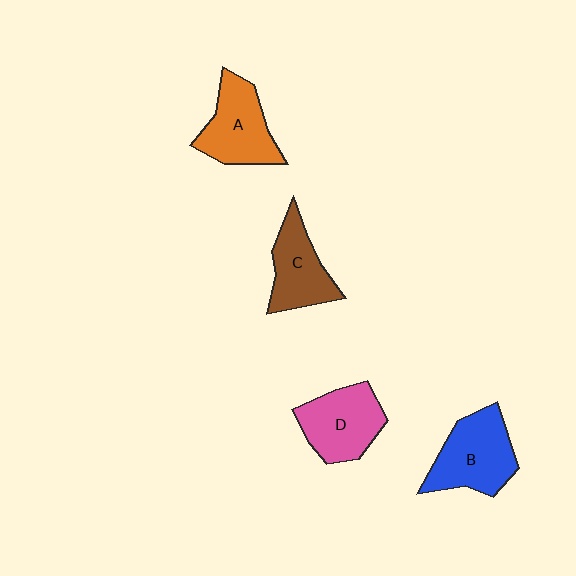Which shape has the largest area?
Shape B (blue).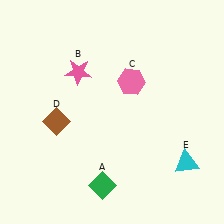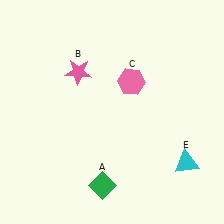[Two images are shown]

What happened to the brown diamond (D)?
The brown diamond (D) was removed in Image 2. It was in the bottom-left area of Image 1.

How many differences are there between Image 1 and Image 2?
There is 1 difference between the two images.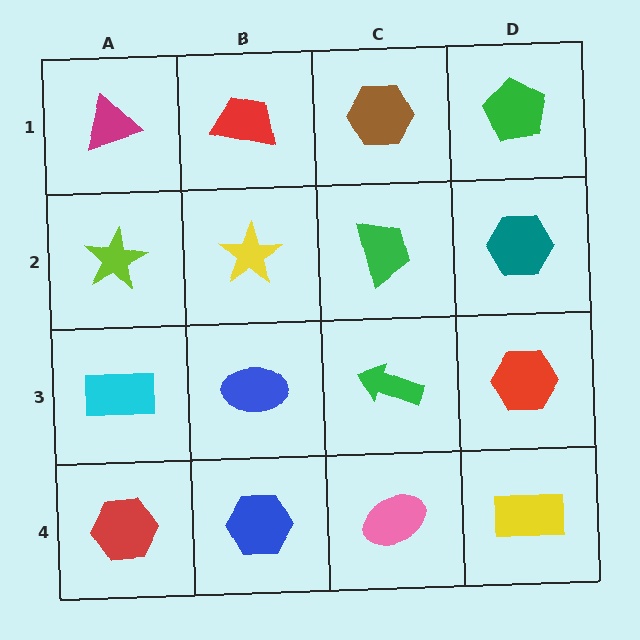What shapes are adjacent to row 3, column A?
A lime star (row 2, column A), a red hexagon (row 4, column A), a blue ellipse (row 3, column B).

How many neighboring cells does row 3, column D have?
3.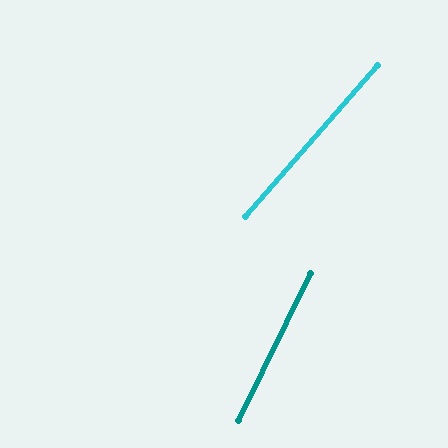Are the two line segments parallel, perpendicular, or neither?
Neither parallel nor perpendicular — they differ by about 15°.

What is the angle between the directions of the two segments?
Approximately 15 degrees.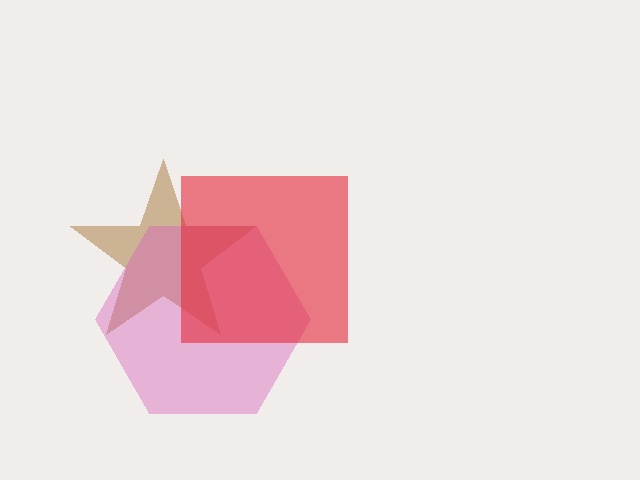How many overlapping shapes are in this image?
There are 3 overlapping shapes in the image.